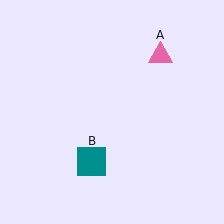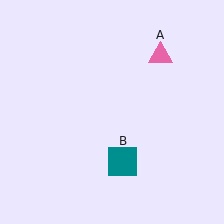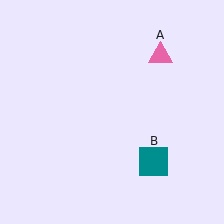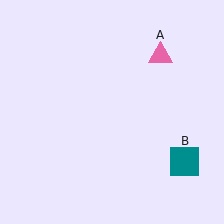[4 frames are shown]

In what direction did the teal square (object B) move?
The teal square (object B) moved right.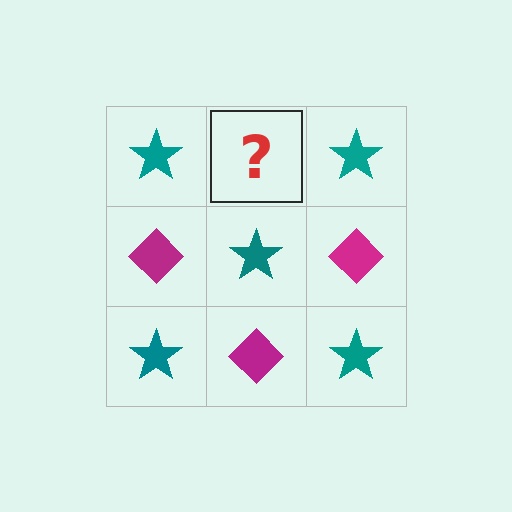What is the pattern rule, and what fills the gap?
The rule is that it alternates teal star and magenta diamond in a checkerboard pattern. The gap should be filled with a magenta diamond.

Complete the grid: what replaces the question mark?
The question mark should be replaced with a magenta diamond.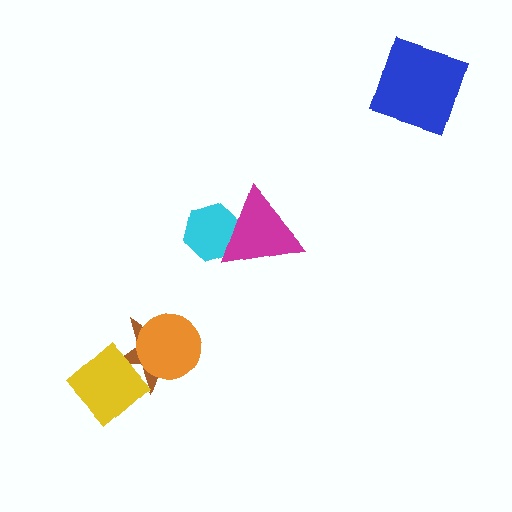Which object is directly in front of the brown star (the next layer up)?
The orange circle is directly in front of the brown star.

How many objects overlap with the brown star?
2 objects overlap with the brown star.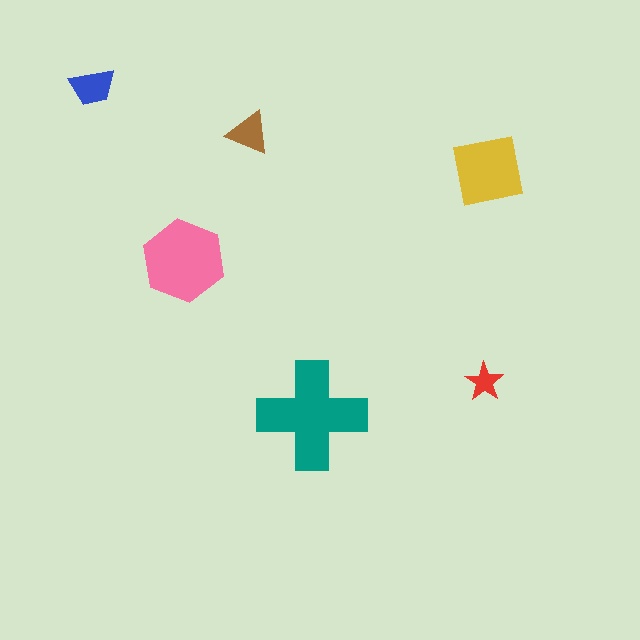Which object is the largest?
The teal cross.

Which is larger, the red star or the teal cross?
The teal cross.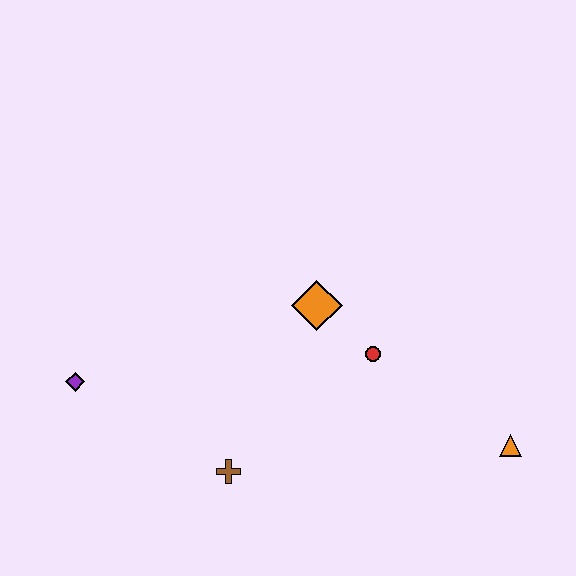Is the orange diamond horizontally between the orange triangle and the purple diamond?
Yes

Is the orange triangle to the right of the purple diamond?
Yes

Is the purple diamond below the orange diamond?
Yes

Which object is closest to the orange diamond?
The red circle is closest to the orange diamond.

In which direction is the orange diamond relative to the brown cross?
The orange diamond is above the brown cross.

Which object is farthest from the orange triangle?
The purple diamond is farthest from the orange triangle.